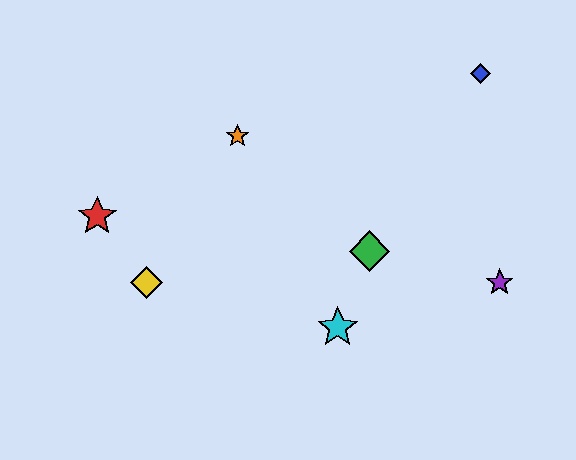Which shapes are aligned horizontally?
The yellow diamond, the purple star are aligned horizontally.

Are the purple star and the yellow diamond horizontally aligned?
Yes, both are at y≈282.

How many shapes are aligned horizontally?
2 shapes (the yellow diamond, the purple star) are aligned horizontally.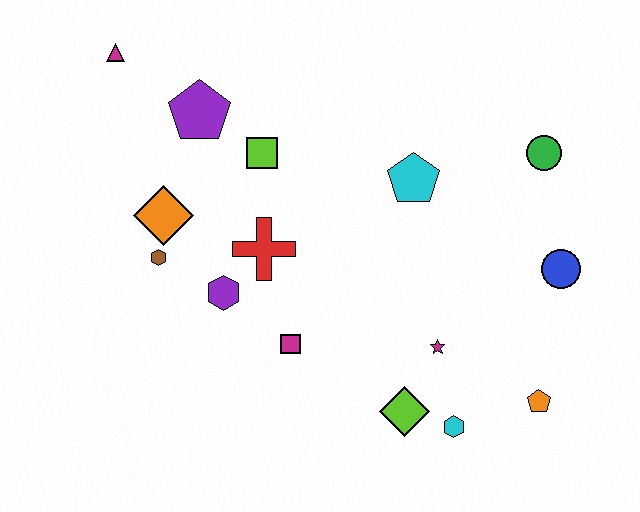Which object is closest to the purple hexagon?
The red cross is closest to the purple hexagon.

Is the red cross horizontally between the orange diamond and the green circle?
Yes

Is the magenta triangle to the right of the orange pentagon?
No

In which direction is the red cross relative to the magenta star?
The red cross is to the left of the magenta star.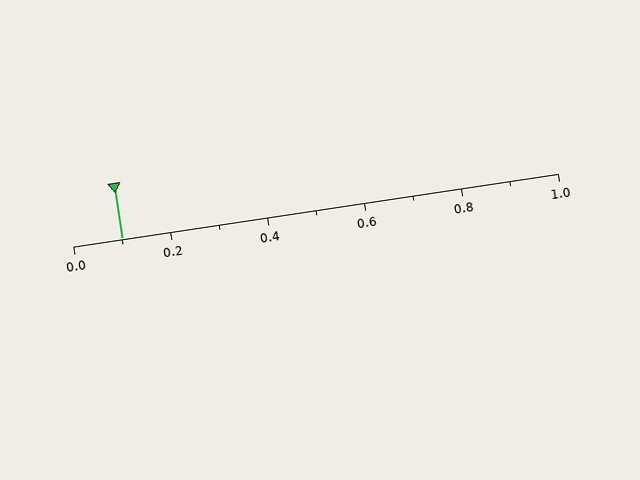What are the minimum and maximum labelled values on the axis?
The axis runs from 0.0 to 1.0.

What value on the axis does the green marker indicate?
The marker indicates approximately 0.1.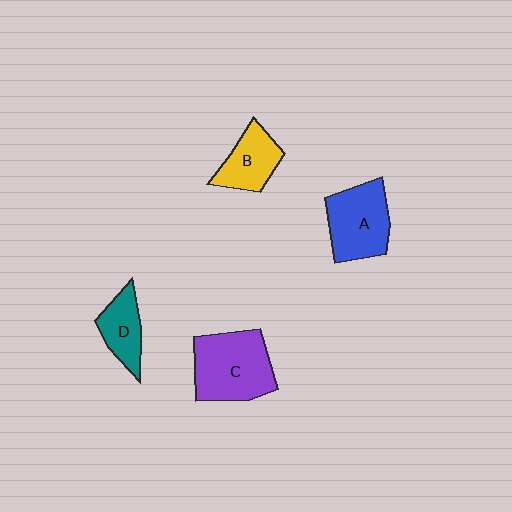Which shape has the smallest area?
Shape D (teal).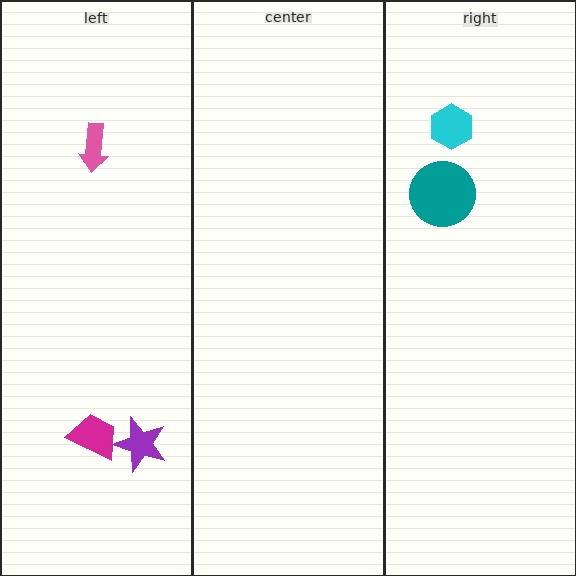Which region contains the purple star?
The left region.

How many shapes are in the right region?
2.